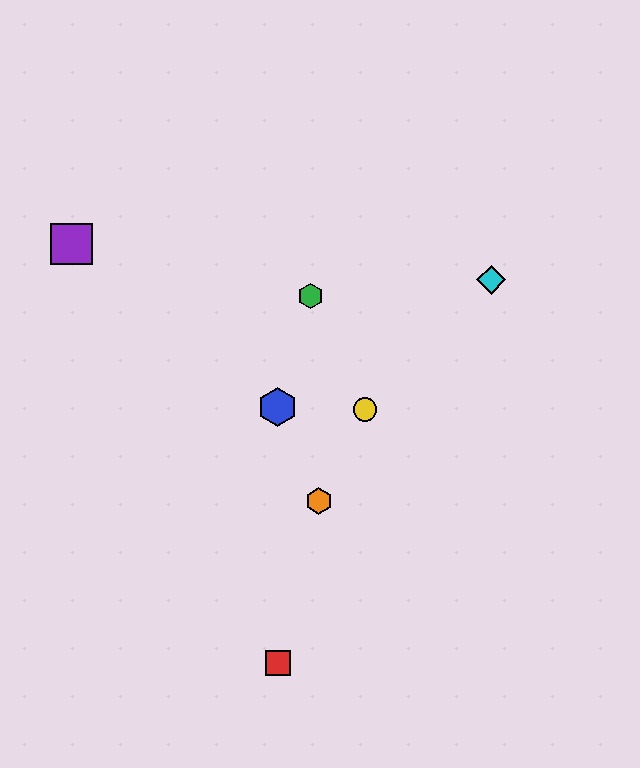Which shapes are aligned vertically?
The red square, the blue hexagon are aligned vertically.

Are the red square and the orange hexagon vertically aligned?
No, the red square is at x≈278 and the orange hexagon is at x≈319.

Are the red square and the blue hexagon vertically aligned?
Yes, both are at x≈278.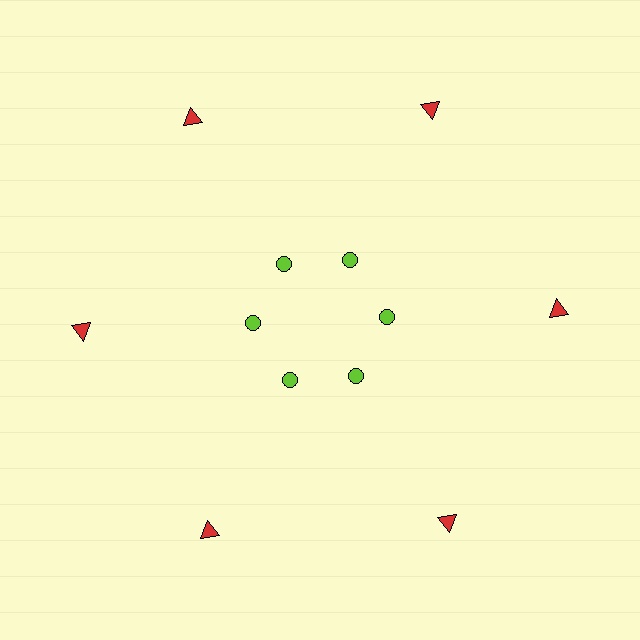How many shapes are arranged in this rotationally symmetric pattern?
There are 12 shapes, arranged in 6 groups of 2.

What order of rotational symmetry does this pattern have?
This pattern has 6-fold rotational symmetry.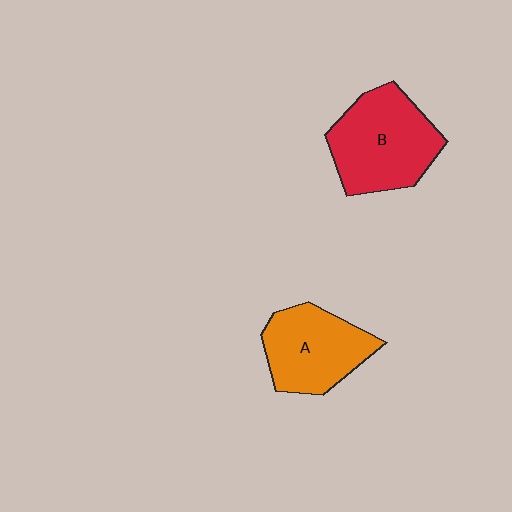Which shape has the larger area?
Shape B (red).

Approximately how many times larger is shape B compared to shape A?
Approximately 1.2 times.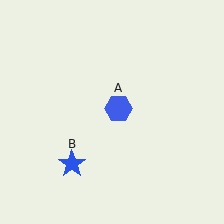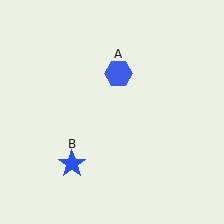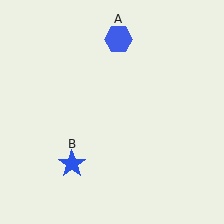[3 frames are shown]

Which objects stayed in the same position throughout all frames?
Blue star (object B) remained stationary.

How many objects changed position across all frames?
1 object changed position: blue hexagon (object A).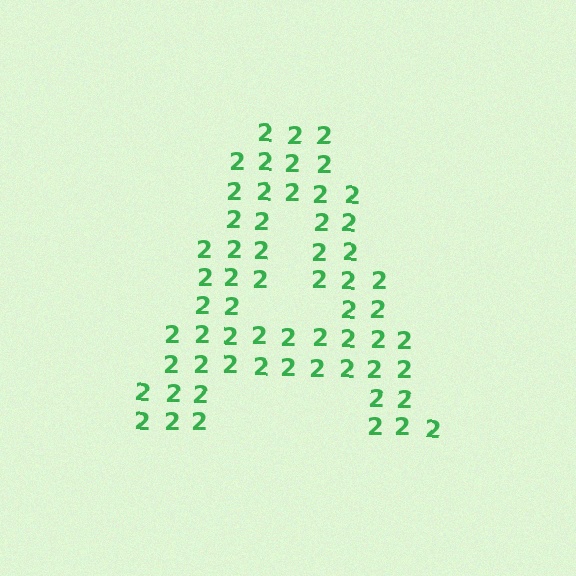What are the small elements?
The small elements are digit 2's.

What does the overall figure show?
The overall figure shows the letter A.